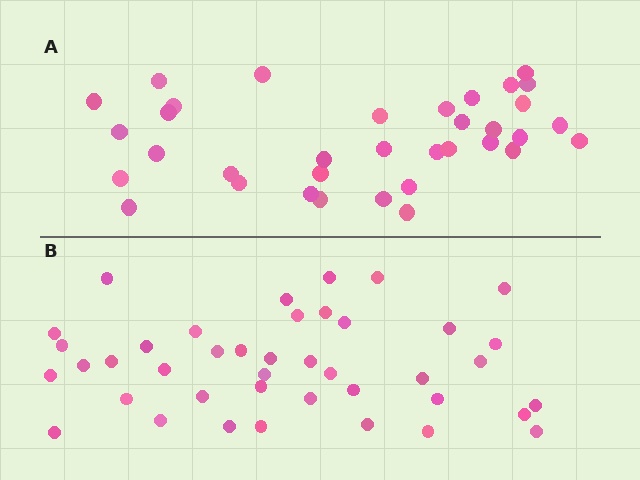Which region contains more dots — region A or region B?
Region B (the bottom region) has more dots.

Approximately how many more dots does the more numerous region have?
Region B has about 6 more dots than region A.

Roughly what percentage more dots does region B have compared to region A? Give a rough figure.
About 15% more.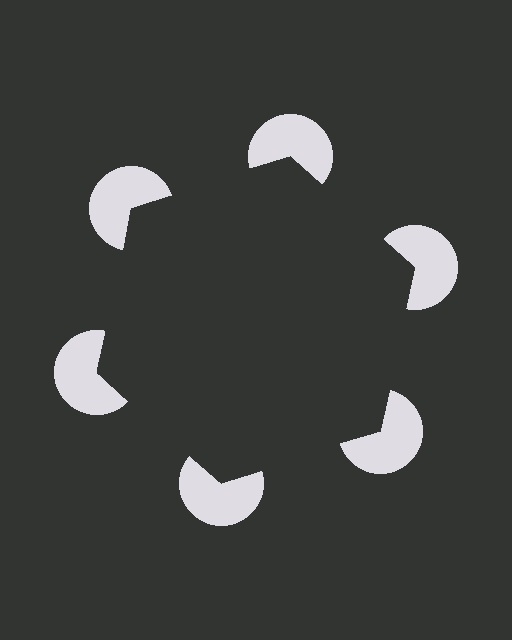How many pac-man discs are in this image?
There are 6 — one at each vertex of the illusory hexagon.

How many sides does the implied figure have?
6 sides.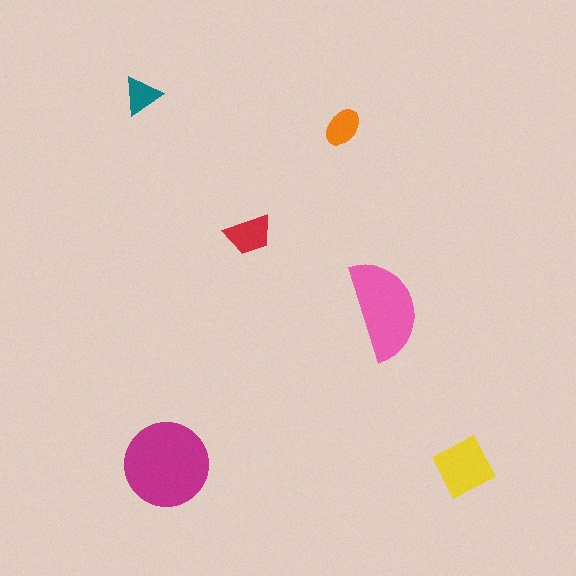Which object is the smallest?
The teal triangle.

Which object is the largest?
The magenta circle.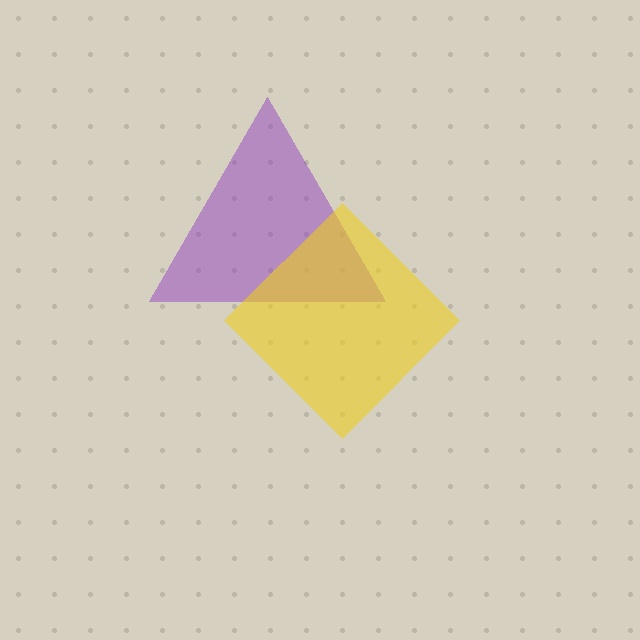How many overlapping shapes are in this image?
There are 2 overlapping shapes in the image.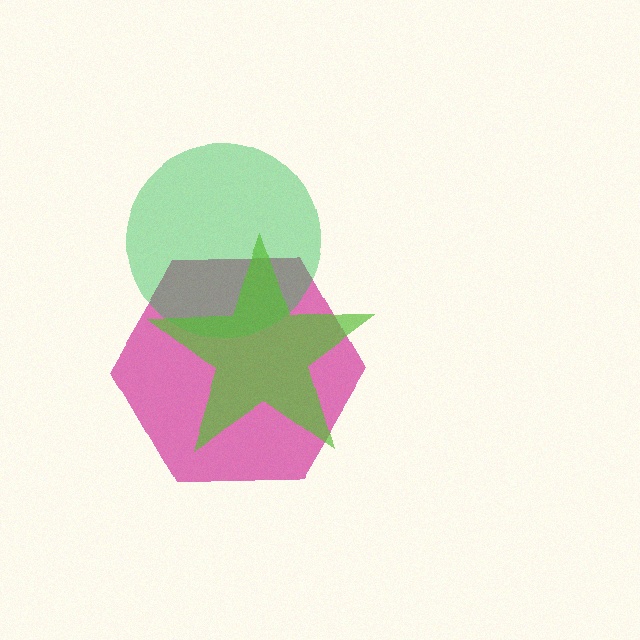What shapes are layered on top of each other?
The layered shapes are: a magenta hexagon, a green circle, a lime star.